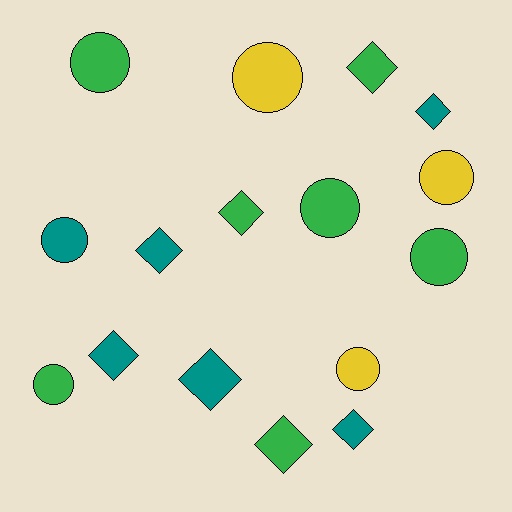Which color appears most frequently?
Green, with 7 objects.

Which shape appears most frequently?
Circle, with 8 objects.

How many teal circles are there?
There is 1 teal circle.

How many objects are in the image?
There are 16 objects.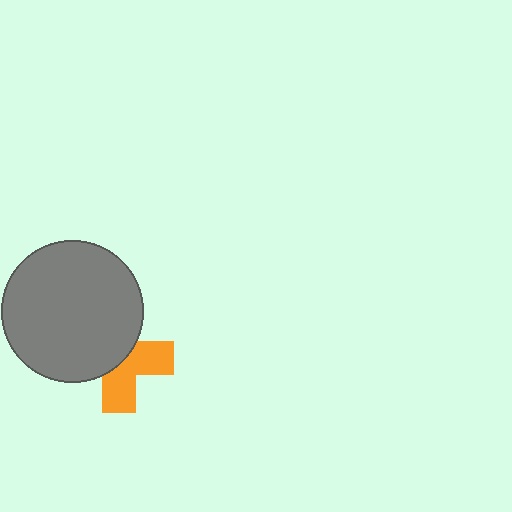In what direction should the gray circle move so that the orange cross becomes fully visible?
The gray circle should move toward the upper-left. That is the shortest direction to clear the overlap and leave the orange cross fully visible.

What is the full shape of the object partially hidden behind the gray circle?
The partially hidden object is an orange cross.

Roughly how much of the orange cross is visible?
About half of it is visible (roughly 47%).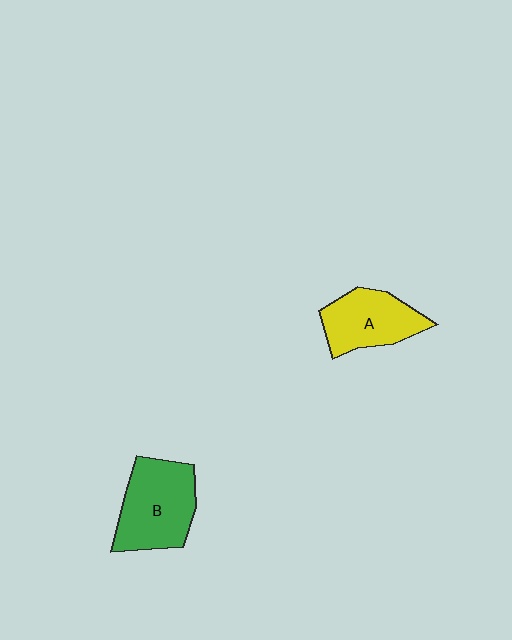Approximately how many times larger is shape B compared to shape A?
Approximately 1.3 times.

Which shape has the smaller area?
Shape A (yellow).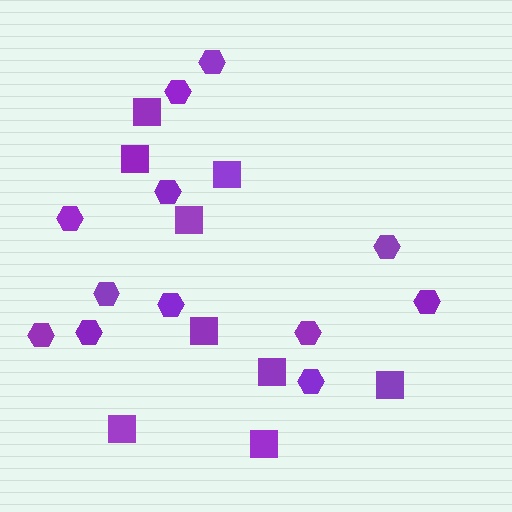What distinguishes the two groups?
There are 2 groups: one group of squares (9) and one group of hexagons (12).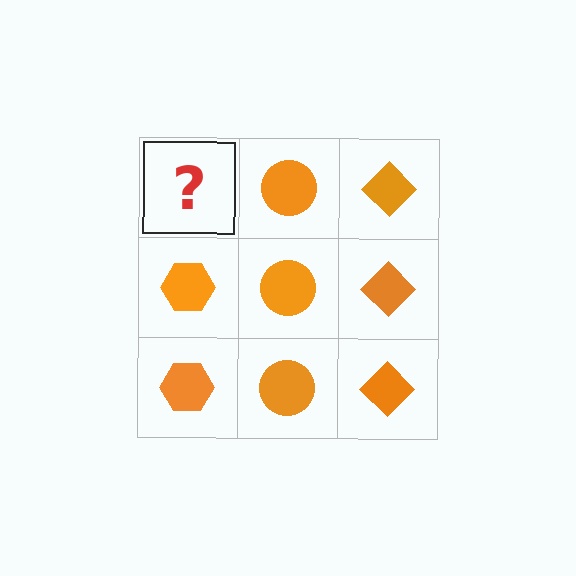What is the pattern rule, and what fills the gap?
The rule is that each column has a consistent shape. The gap should be filled with an orange hexagon.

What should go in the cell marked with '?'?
The missing cell should contain an orange hexagon.